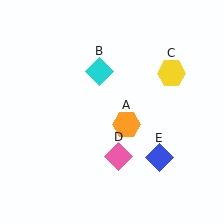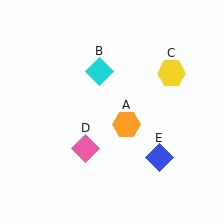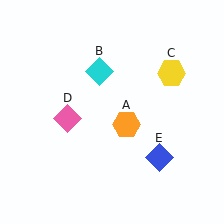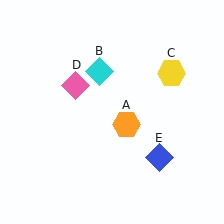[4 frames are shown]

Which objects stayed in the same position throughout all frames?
Orange hexagon (object A) and cyan diamond (object B) and yellow hexagon (object C) and blue diamond (object E) remained stationary.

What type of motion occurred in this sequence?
The pink diamond (object D) rotated clockwise around the center of the scene.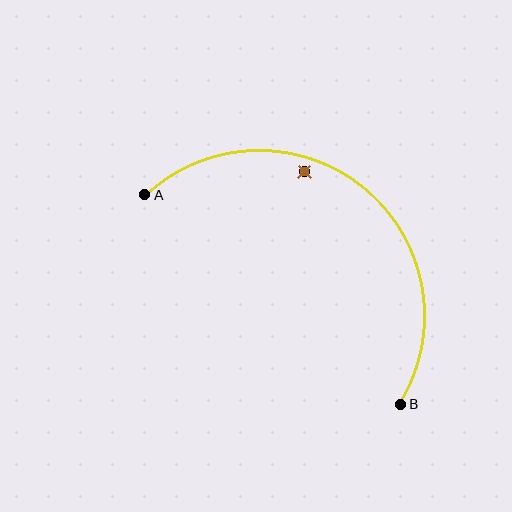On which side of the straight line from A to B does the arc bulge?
The arc bulges above and to the right of the straight line connecting A and B.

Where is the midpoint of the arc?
The arc midpoint is the point on the curve farthest from the straight line joining A and B. It sits above and to the right of that line.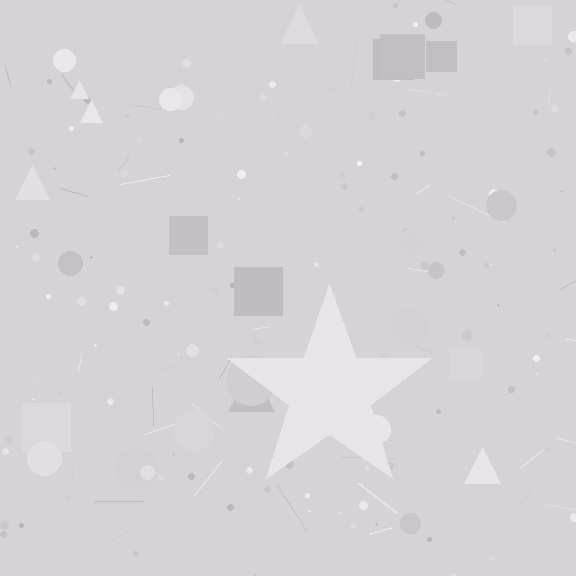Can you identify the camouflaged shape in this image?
The camouflaged shape is a star.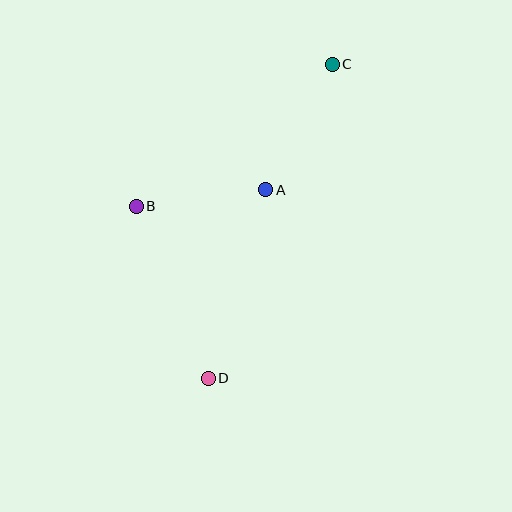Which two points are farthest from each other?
Points C and D are farthest from each other.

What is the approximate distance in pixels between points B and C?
The distance between B and C is approximately 242 pixels.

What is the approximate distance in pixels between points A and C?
The distance between A and C is approximately 142 pixels.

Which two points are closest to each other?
Points A and B are closest to each other.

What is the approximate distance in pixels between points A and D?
The distance between A and D is approximately 197 pixels.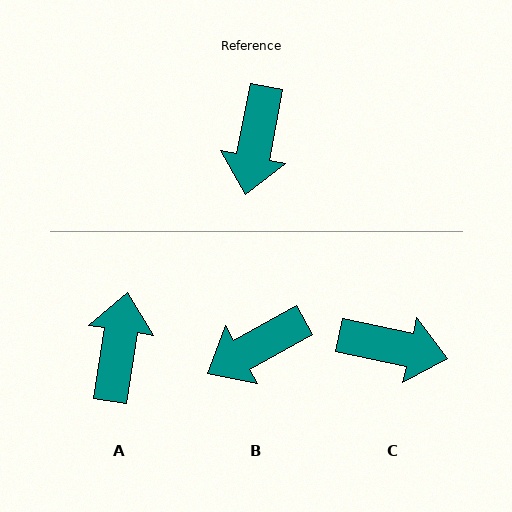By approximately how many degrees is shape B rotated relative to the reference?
Approximately 50 degrees clockwise.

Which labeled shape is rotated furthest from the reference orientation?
A, about 178 degrees away.